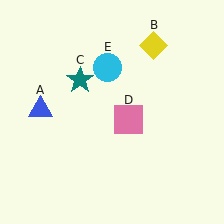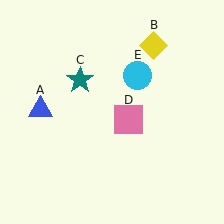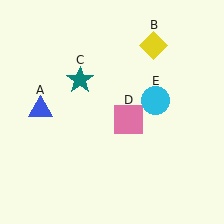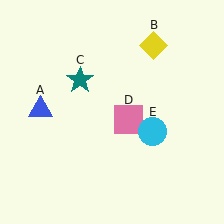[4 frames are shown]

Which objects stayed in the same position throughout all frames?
Blue triangle (object A) and yellow diamond (object B) and teal star (object C) and pink square (object D) remained stationary.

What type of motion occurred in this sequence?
The cyan circle (object E) rotated clockwise around the center of the scene.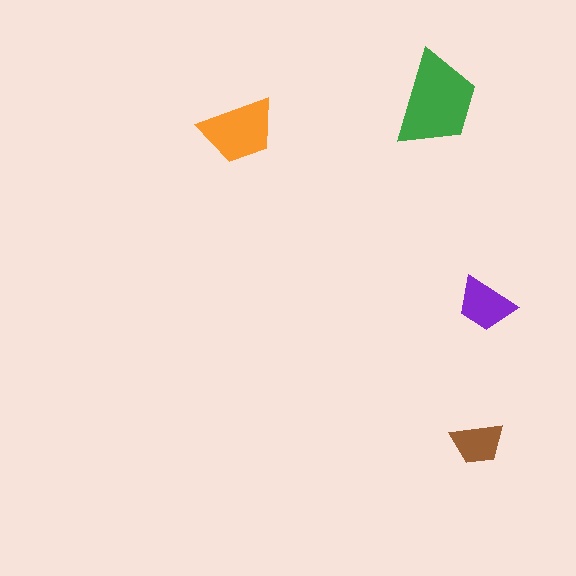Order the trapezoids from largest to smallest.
the green one, the orange one, the purple one, the brown one.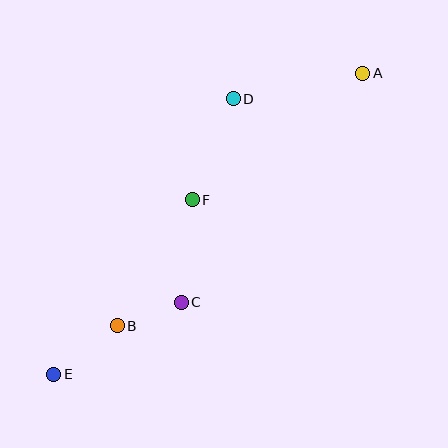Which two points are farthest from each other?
Points A and E are farthest from each other.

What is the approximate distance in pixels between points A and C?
The distance between A and C is approximately 292 pixels.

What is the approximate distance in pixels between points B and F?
The distance between B and F is approximately 146 pixels.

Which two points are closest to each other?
Points B and C are closest to each other.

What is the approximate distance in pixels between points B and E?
The distance between B and E is approximately 80 pixels.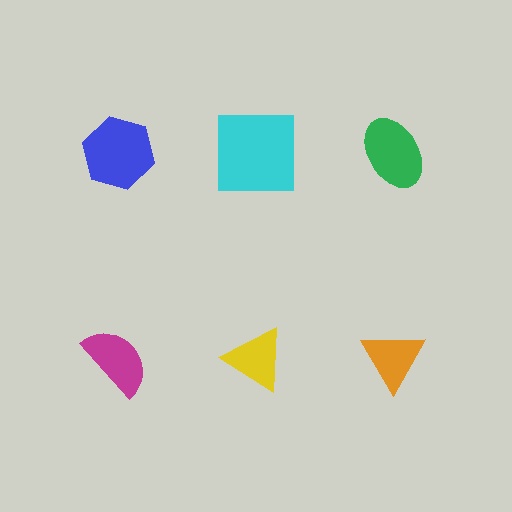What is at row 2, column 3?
An orange triangle.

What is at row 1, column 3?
A green ellipse.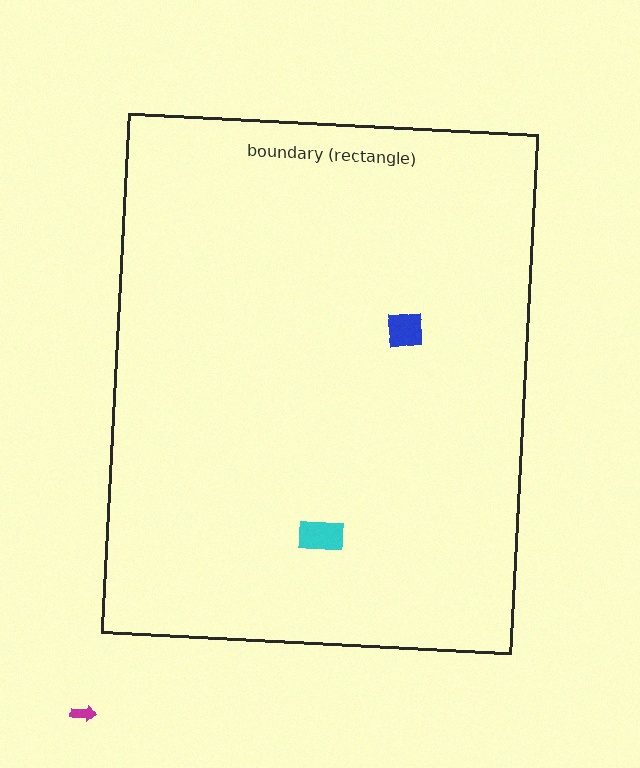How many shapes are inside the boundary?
2 inside, 1 outside.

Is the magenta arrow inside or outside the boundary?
Outside.